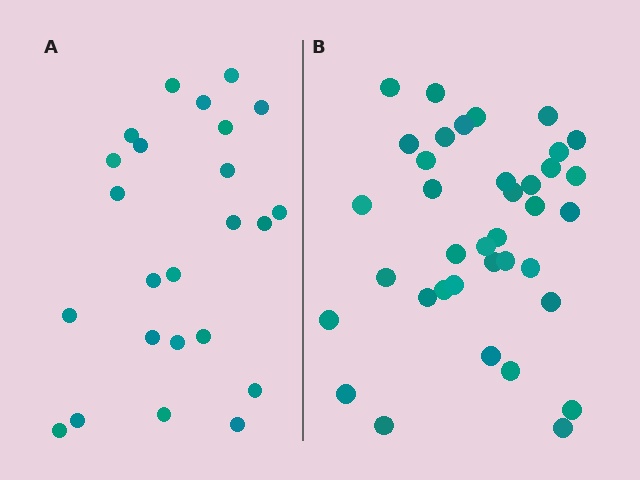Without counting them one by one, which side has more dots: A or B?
Region B (the right region) has more dots.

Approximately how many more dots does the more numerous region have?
Region B has approximately 15 more dots than region A.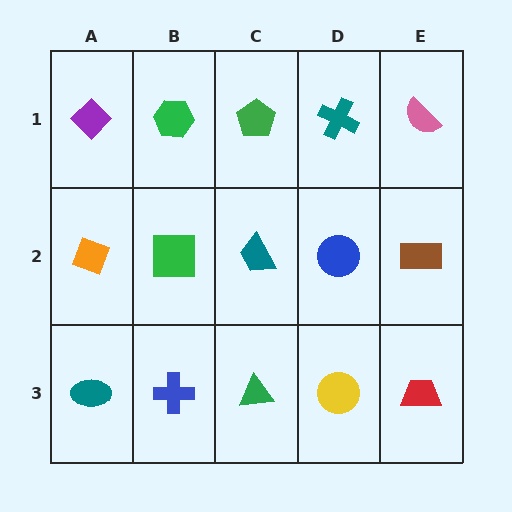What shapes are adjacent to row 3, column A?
An orange diamond (row 2, column A), a blue cross (row 3, column B).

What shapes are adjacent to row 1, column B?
A green square (row 2, column B), a purple diamond (row 1, column A), a green pentagon (row 1, column C).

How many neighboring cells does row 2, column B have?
4.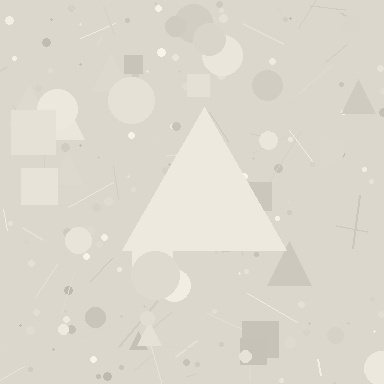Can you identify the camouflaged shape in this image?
The camouflaged shape is a triangle.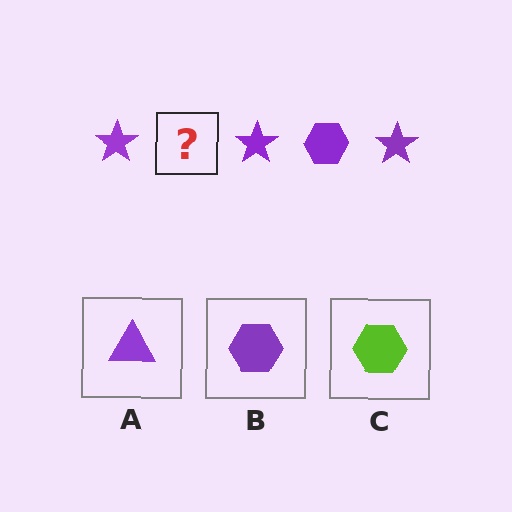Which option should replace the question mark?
Option B.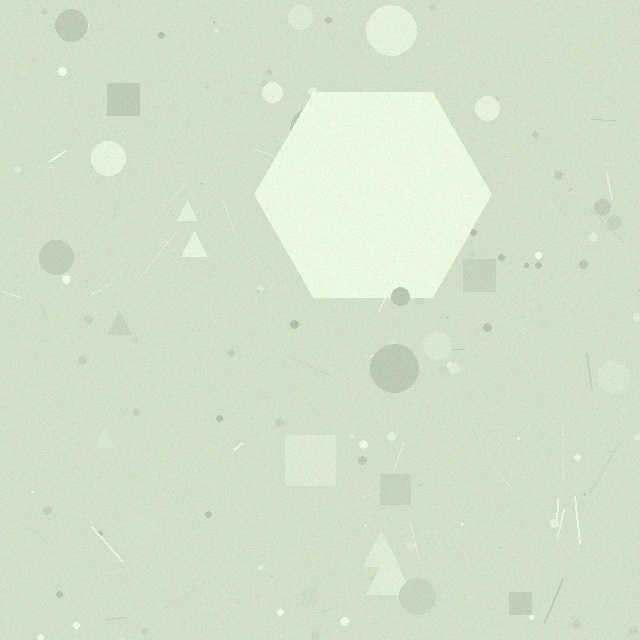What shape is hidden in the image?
A hexagon is hidden in the image.